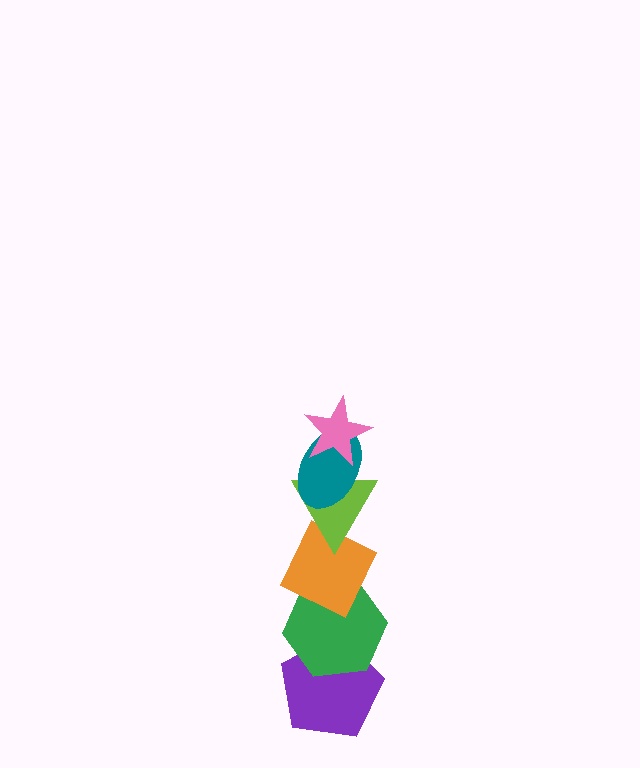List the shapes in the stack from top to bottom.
From top to bottom: the pink star, the teal ellipse, the lime triangle, the orange diamond, the green hexagon, the purple pentagon.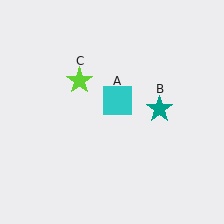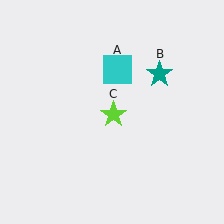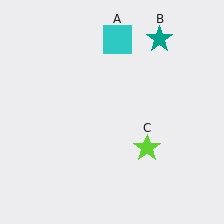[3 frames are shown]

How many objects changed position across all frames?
3 objects changed position: cyan square (object A), teal star (object B), lime star (object C).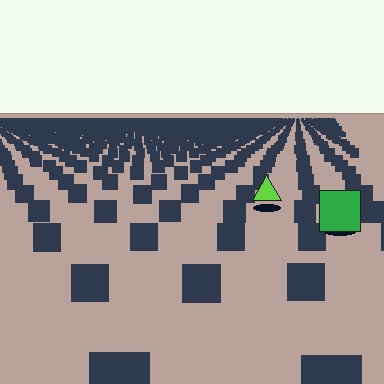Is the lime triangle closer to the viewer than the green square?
No. The green square is closer — you can tell from the texture gradient: the ground texture is coarser near it.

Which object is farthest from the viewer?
The lime triangle is farthest from the viewer. It appears smaller and the ground texture around it is denser.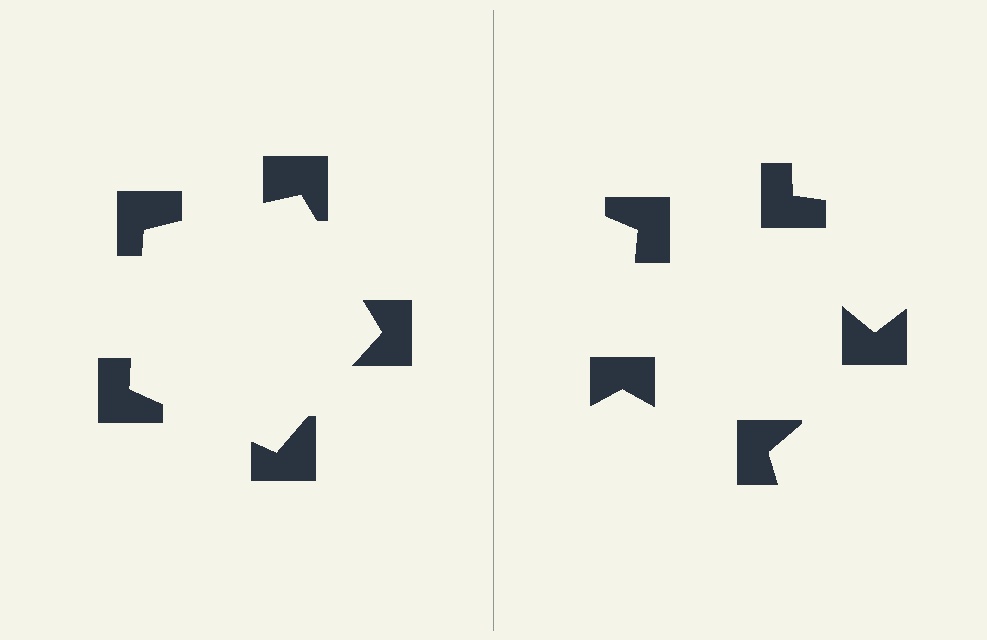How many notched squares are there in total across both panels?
10 — 5 on each side.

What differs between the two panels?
The notched squares are positioned identically on both sides; only the wedge orientations differ. On the left they align to a pentagon; on the right they are misaligned.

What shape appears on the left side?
An illusory pentagon.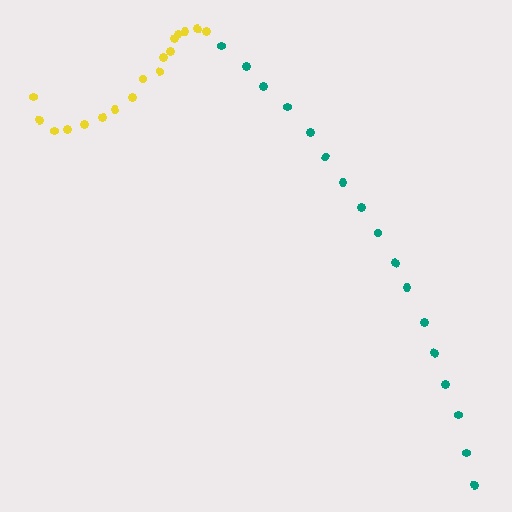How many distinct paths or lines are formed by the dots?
There are 2 distinct paths.